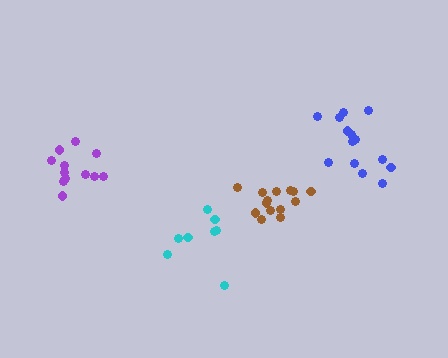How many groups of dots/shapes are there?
There are 4 groups.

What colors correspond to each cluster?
The clusters are colored: blue, cyan, brown, purple.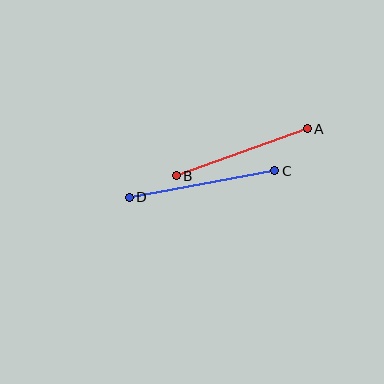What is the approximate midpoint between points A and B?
The midpoint is at approximately (242, 152) pixels.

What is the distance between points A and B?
The distance is approximately 140 pixels.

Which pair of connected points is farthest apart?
Points C and D are farthest apart.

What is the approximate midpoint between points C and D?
The midpoint is at approximately (202, 184) pixels.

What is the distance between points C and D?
The distance is approximately 148 pixels.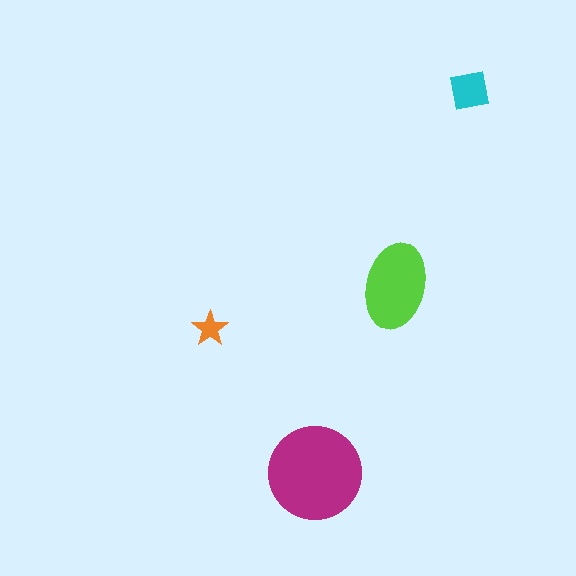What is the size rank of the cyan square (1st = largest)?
3rd.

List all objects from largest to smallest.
The magenta circle, the lime ellipse, the cyan square, the orange star.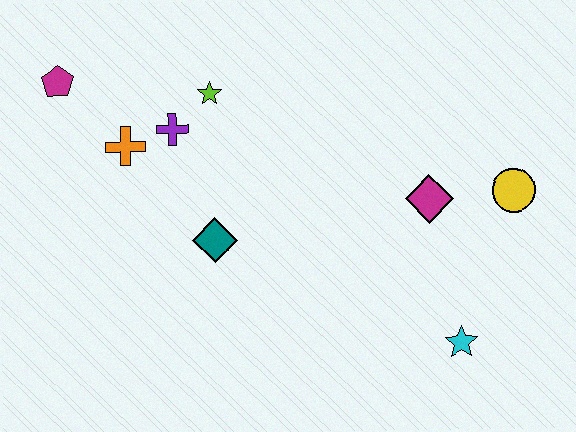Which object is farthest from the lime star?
The cyan star is farthest from the lime star.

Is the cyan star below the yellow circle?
Yes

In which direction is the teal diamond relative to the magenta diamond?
The teal diamond is to the left of the magenta diamond.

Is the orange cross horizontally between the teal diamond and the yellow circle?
No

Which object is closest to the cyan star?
The magenta diamond is closest to the cyan star.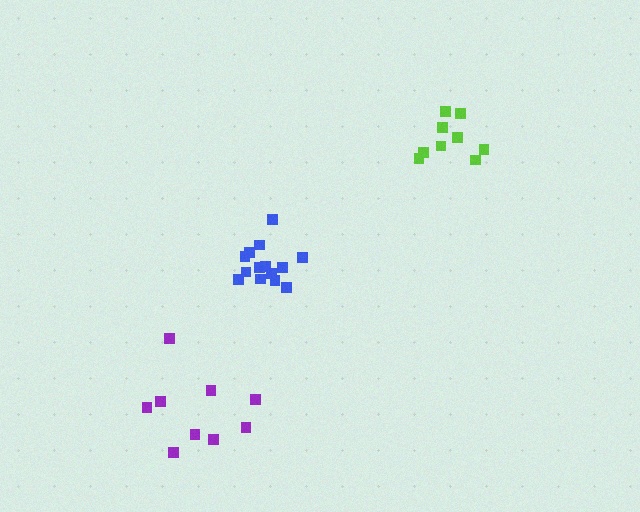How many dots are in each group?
Group 1: 9 dots, Group 2: 9 dots, Group 3: 14 dots (32 total).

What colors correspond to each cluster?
The clusters are colored: purple, lime, blue.